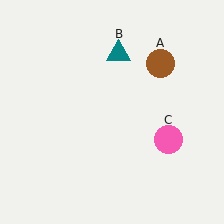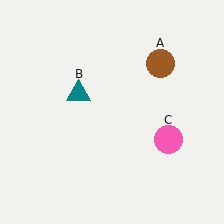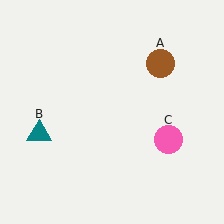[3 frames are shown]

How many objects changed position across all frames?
1 object changed position: teal triangle (object B).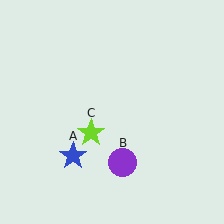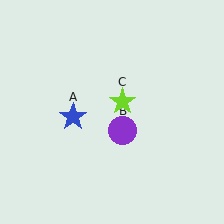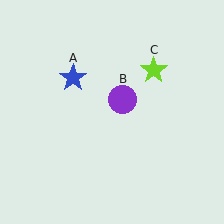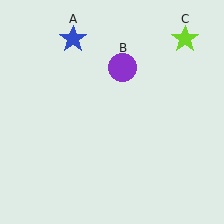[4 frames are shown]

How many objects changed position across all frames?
3 objects changed position: blue star (object A), purple circle (object B), lime star (object C).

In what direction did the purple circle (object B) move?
The purple circle (object B) moved up.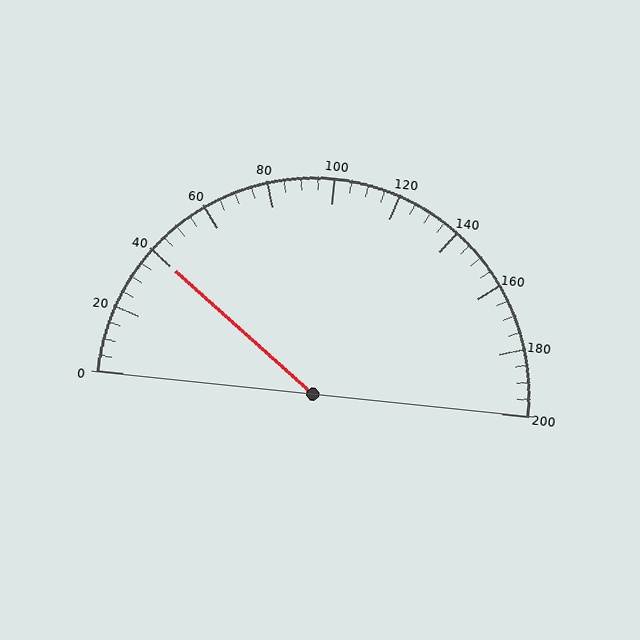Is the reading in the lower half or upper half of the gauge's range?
The reading is in the lower half of the range (0 to 200).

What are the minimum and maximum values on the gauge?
The gauge ranges from 0 to 200.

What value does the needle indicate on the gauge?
The needle indicates approximately 40.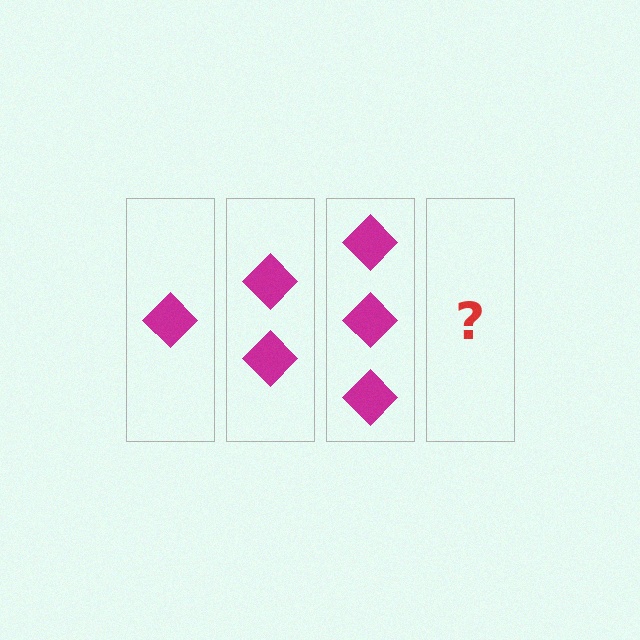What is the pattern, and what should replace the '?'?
The pattern is that each step adds one more diamond. The '?' should be 4 diamonds.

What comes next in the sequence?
The next element should be 4 diamonds.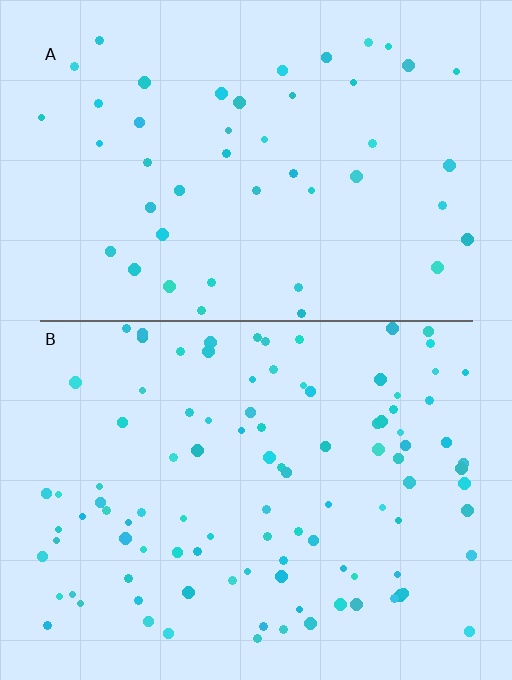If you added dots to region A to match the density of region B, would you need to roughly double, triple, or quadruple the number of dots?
Approximately double.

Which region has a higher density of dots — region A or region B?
B (the bottom).